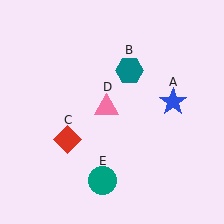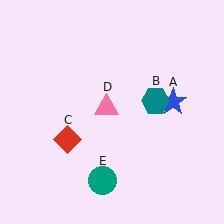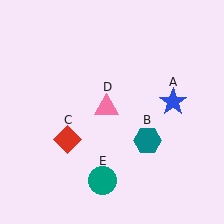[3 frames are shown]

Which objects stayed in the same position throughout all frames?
Blue star (object A) and red diamond (object C) and pink triangle (object D) and teal circle (object E) remained stationary.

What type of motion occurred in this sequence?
The teal hexagon (object B) rotated clockwise around the center of the scene.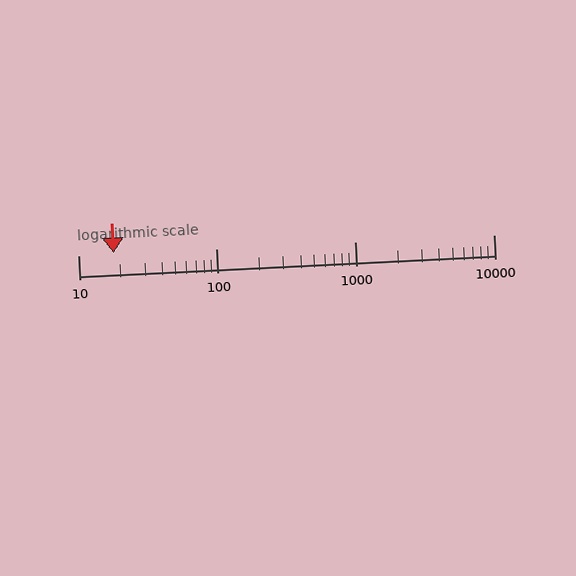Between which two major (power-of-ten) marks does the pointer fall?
The pointer is between 10 and 100.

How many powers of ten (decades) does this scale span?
The scale spans 3 decades, from 10 to 10000.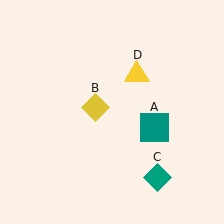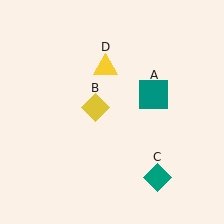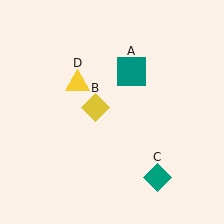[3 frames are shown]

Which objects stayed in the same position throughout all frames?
Yellow diamond (object B) and teal diamond (object C) remained stationary.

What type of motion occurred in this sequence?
The teal square (object A), yellow triangle (object D) rotated counterclockwise around the center of the scene.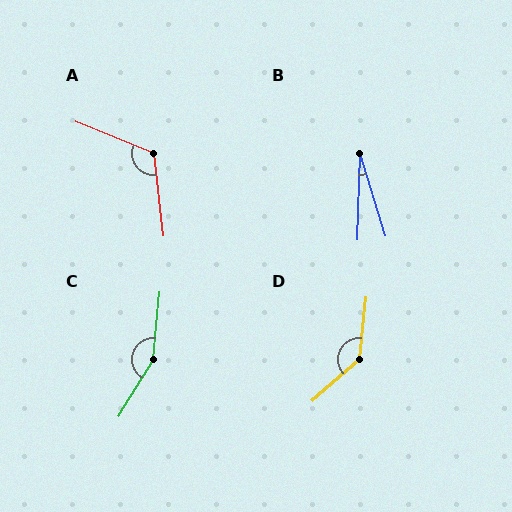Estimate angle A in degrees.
Approximately 119 degrees.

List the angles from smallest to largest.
B (19°), A (119°), D (137°), C (154°).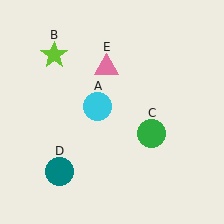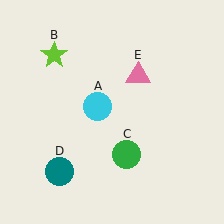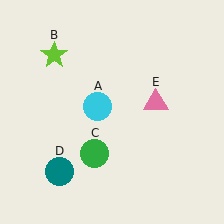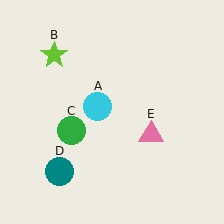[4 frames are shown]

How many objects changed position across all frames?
2 objects changed position: green circle (object C), pink triangle (object E).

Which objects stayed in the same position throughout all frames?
Cyan circle (object A) and lime star (object B) and teal circle (object D) remained stationary.